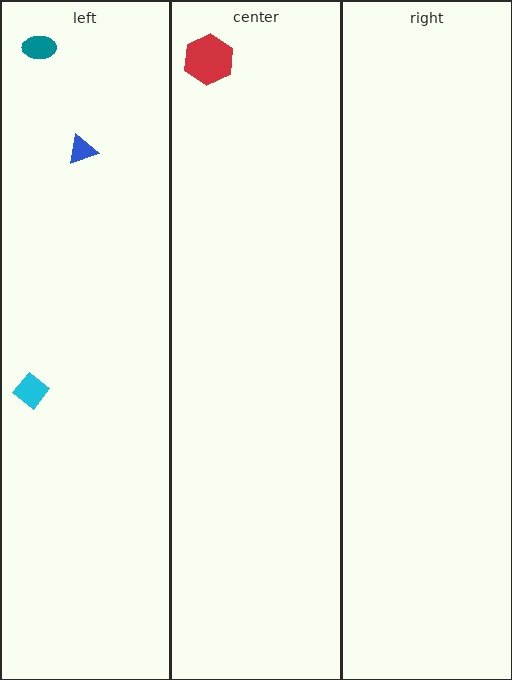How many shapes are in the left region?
3.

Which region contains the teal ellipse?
The left region.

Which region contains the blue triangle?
The left region.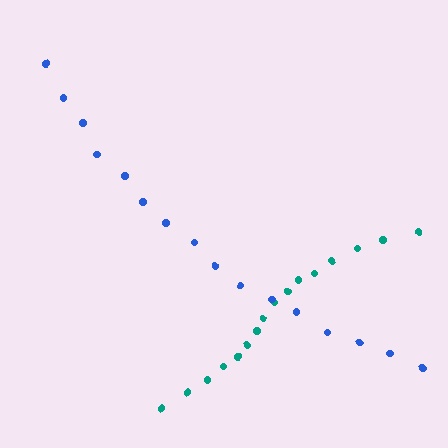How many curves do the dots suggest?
There are 2 distinct paths.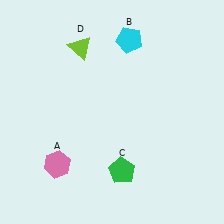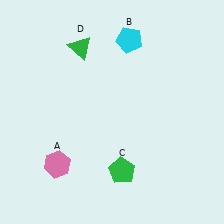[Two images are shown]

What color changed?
The triangle (D) changed from lime in Image 1 to green in Image 2.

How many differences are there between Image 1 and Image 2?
There is 1 difference between the two images.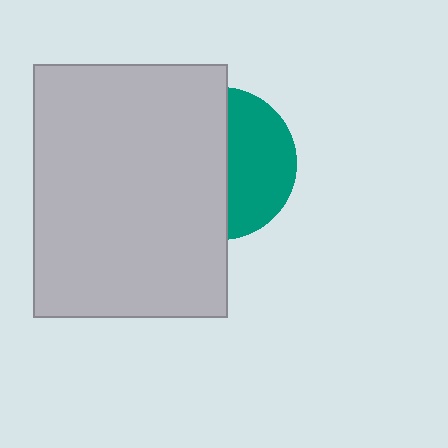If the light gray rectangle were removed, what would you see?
You would see the complete teal circle.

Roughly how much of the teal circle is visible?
A small part of it is visible (roughly 44%).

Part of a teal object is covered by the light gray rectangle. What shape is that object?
It is a circle.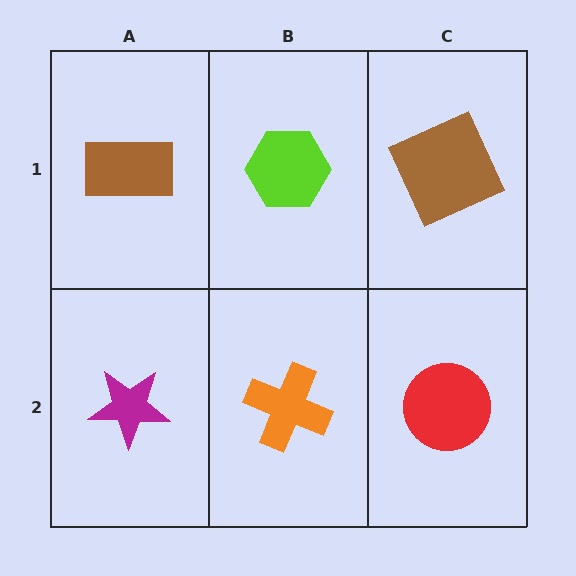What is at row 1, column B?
A lime hexagon.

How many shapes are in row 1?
3 shapes.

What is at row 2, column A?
A magenta star.